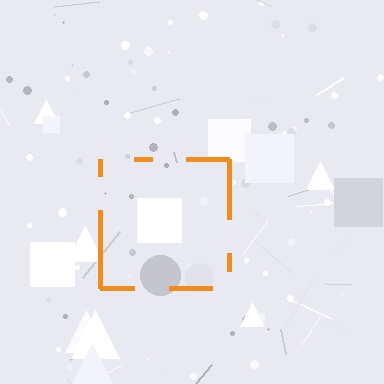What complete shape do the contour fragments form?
The contour fragments form a square.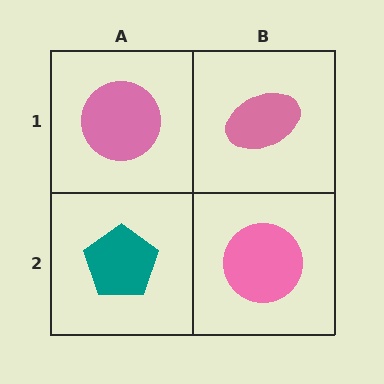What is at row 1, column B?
A pink ellipse.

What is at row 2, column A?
A teal pentagon.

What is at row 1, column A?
A pink circle.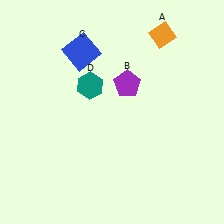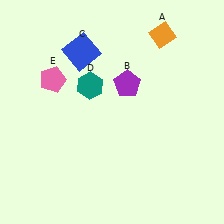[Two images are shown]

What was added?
A pink pentagon (E) was added in Image 2.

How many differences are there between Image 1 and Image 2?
There is 1 difference between the two images.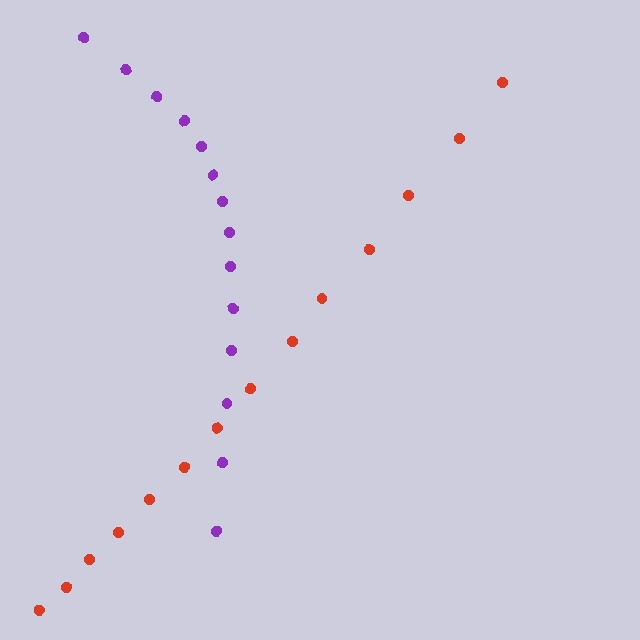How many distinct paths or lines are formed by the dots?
There are 2 distinct paths.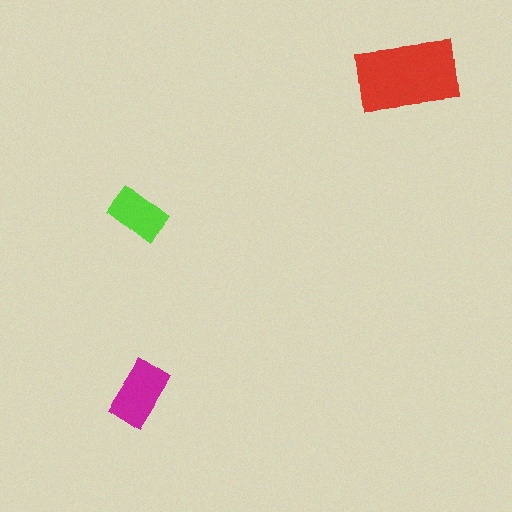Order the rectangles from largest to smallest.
the red one, the magenta one, the lime one.